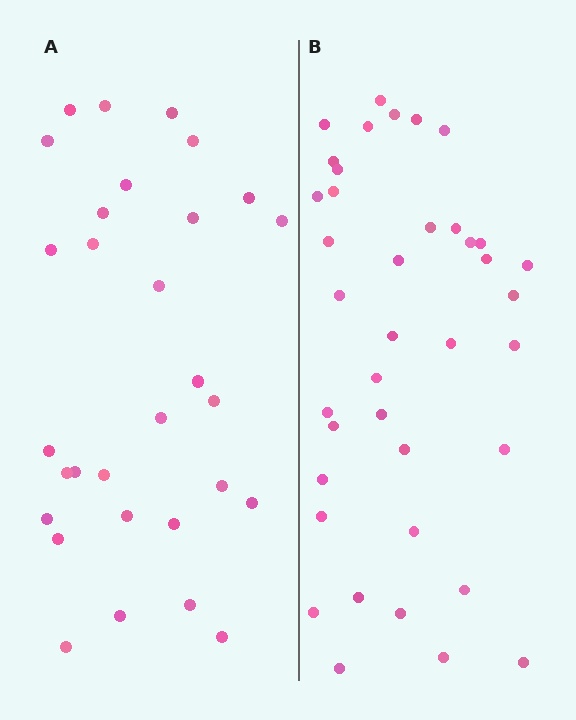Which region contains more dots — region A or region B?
Region B (the right region) has more dots.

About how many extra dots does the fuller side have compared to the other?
Region B has roughly 8 or so more dots than region A.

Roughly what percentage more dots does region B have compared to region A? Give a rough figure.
About 30% more.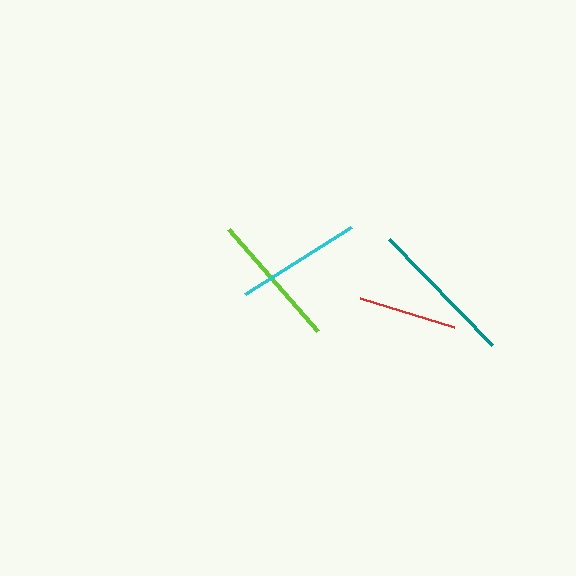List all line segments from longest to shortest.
From longest to shortest: teal, lime, cyan, red.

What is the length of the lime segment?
The lime segment is approximately 136 pixels long.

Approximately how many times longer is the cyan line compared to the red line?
The cyan line is approximately 1.3 times the length of the red line.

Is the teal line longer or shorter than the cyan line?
The teal line is longer than the cyan line.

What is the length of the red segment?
The red segment is approximately 98 pixels long.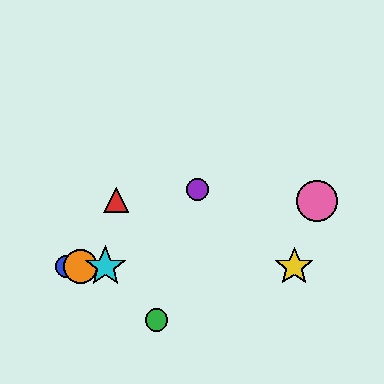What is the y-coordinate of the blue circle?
The blue circle is at y≈267.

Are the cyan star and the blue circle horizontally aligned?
Yes, both are at y≈267.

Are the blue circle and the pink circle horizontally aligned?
No, the blue circle is at y≈267 and the pink circle is at y≈201.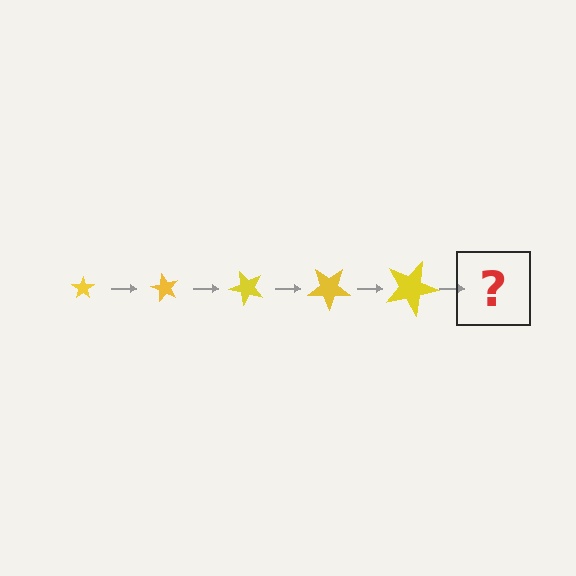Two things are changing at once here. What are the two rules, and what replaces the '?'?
The two rules are that the star grows larger each step and it rotates 60 degrees each step. The '?' should be a star, larger than the previous one and rotated 300 degrees from the start.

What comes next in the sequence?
The next element should be a star, larger than the previous one and rotated 300 degrees from the start.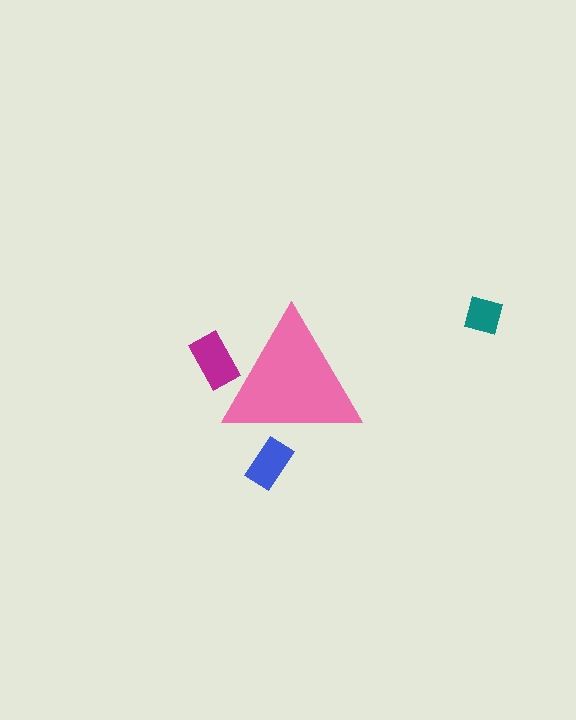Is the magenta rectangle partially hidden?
Yes, the magenta rectangle is partially hidden behind the pink triangle.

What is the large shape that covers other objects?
A pink triangle.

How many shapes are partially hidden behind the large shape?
2 shapes are partially hidden.